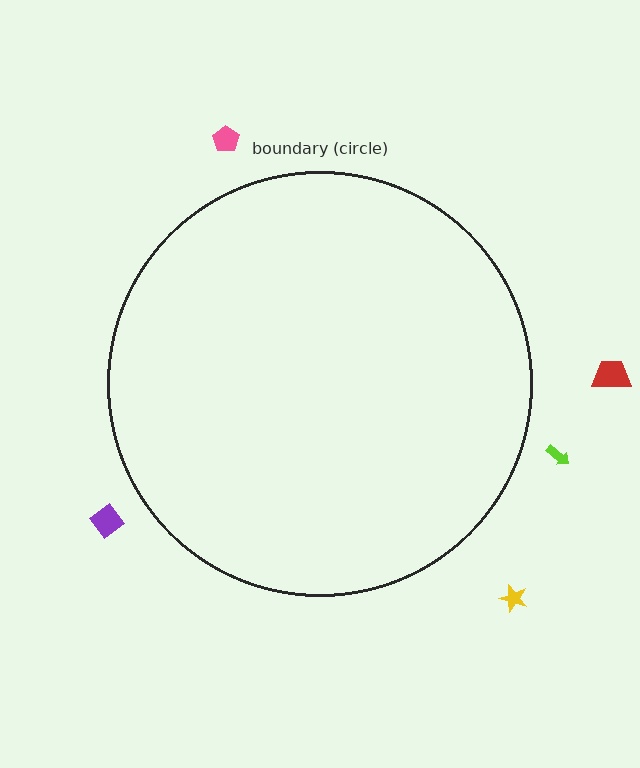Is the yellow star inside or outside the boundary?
Outside.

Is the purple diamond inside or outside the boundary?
Outside.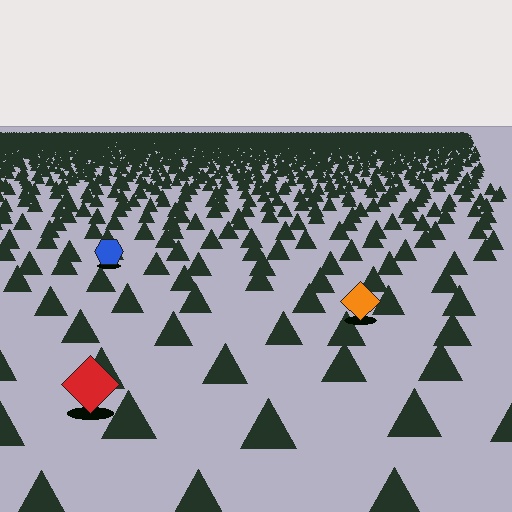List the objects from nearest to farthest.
From nearest to farthest: the red diamond, the orange diamond, the blue hexagon.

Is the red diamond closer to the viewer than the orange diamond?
Yes. The red diamond is closer — you can tell from the texture gradient: the ground texture is coarser near it.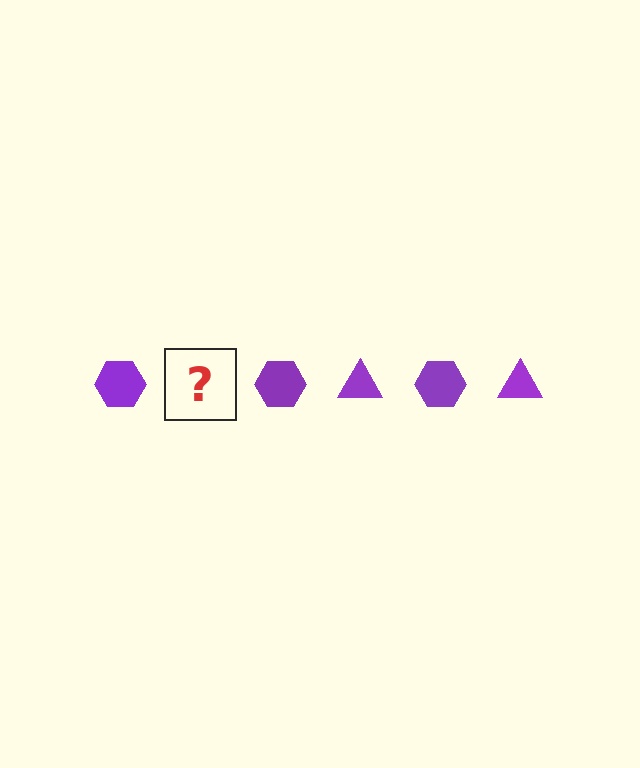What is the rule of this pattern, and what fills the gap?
The rule is that the pattern cycles through hexagon, triangle shapes in purple. The gap should be filled with a purple triangle.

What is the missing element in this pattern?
The missing element is a purple triangle.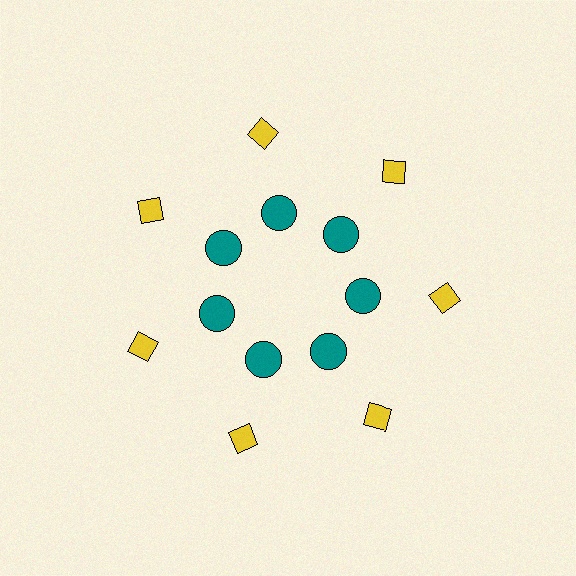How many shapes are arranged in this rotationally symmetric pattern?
There are 14 shapes, arranged in 7 groups of 2.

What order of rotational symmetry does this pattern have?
This pattern has 7-fold rotational symmetry.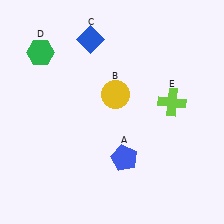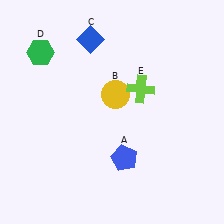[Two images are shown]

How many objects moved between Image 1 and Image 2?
1 object moved between the two images.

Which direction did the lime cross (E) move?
The lime cross (E) moved left.